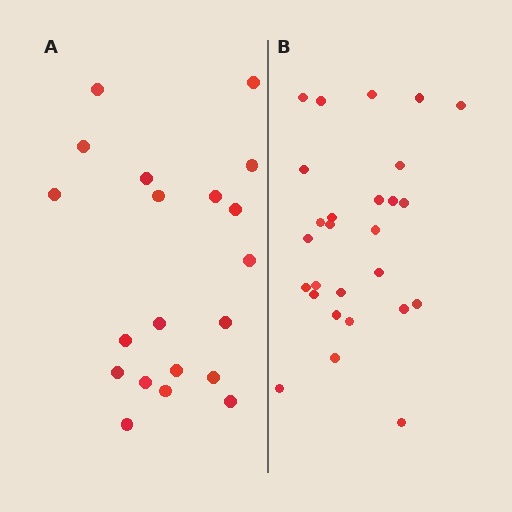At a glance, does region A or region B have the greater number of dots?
Region B (the right region) has more dots.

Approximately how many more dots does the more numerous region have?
Region B has roughly 8 or so more dots than region A.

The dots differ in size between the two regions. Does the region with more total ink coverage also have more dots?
No. Region A has more total ink coverage because its dots are larger, but region B actually contains more individual dots. Total area can be misleading — the number of items is what matters here.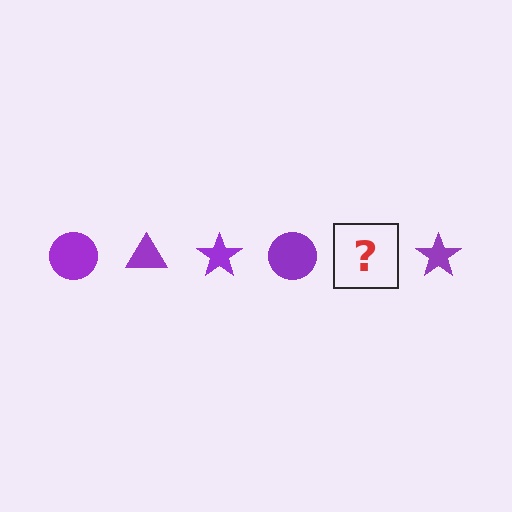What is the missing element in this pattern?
The missing element is a purple triangle.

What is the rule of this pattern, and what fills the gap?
The rule is that the pattern cycles through circle, triangle, star shapes in purple. The gap should be filled with a purple triangle.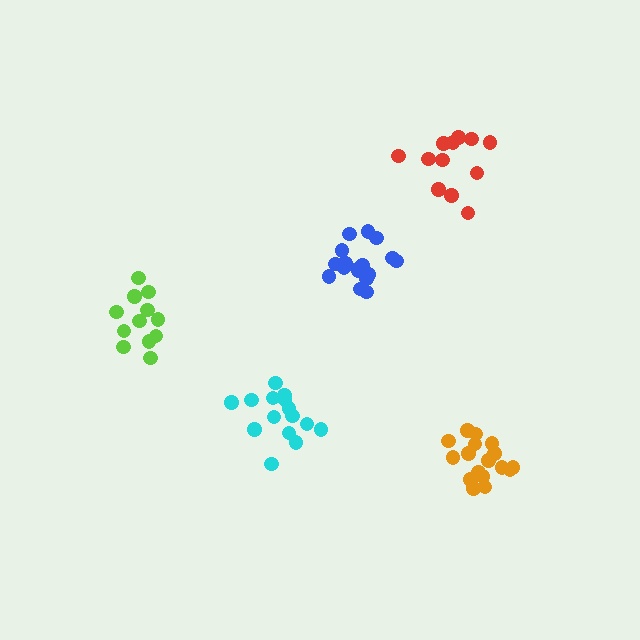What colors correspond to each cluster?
The clusters are colored: red, lime, cyan, blue, orange.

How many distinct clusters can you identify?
There are 5 distinct clusters.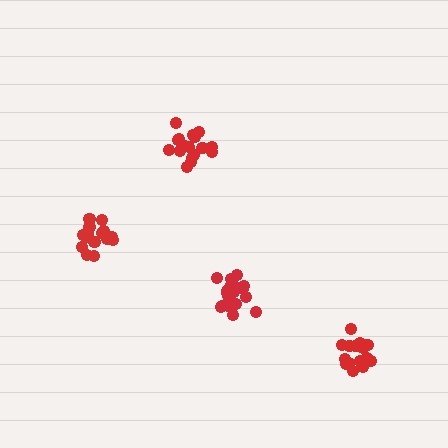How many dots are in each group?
Group 1: 19 dots, Group 2: 18 dots, Group 3: 16 dots, Group 4: 17 dots (70 total).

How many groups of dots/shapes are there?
There are 4 groups.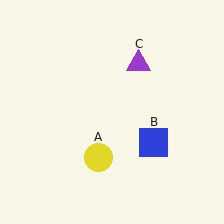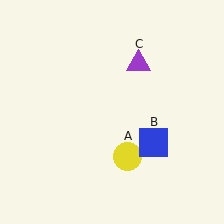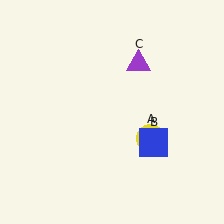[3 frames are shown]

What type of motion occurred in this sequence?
The yellow circle (object A) rotated counterclockwise around the center of the scene.